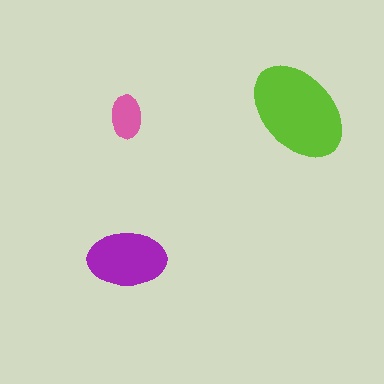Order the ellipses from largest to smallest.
the lime one, the purple one, the pink one.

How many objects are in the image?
There are 3 objects in the image.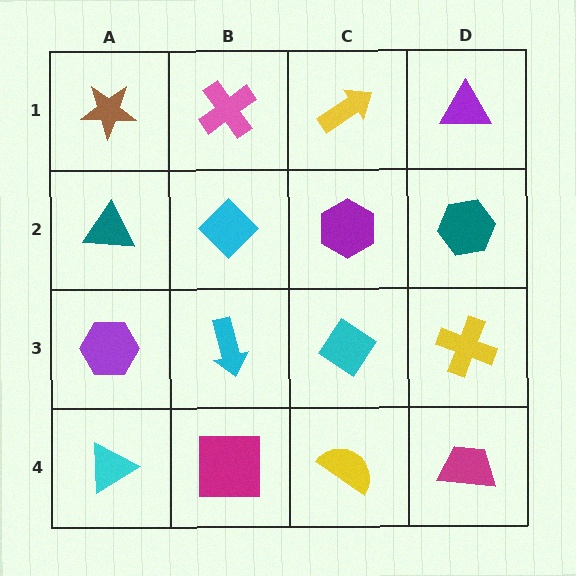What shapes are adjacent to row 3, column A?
A teal triangle (row 2, column A), a cyan triangle (row 4, column A), a cyan arrow (row 3, column B).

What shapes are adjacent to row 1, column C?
A purple hexagon (row 2, column C), a pink cross (row 1, column B), a purple triangle (row 1, column D).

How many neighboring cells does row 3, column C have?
4.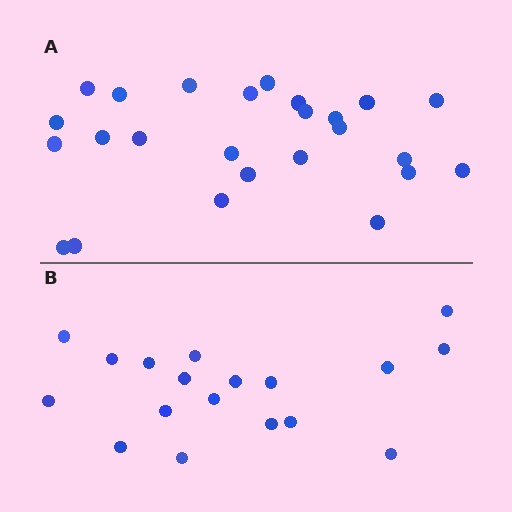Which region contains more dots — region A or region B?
Region A (the top region) has more dots.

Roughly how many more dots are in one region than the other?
Region A has roughly 8 or so more dots than region B.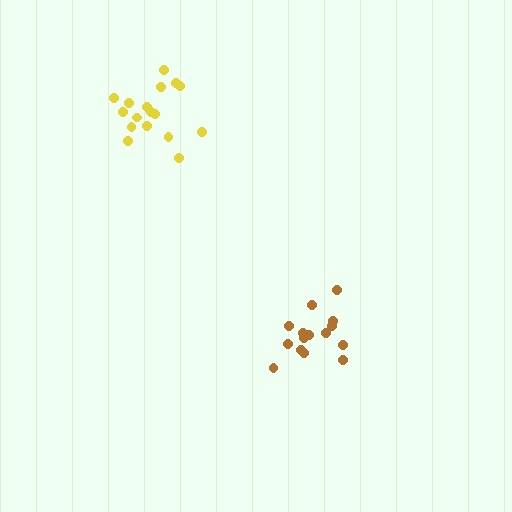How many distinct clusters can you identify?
There are 2 distinct clusters.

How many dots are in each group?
Group 1: 17 dots, Group 2: 15 dots (32 total).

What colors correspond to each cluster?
The clusters are colored: yellow, brown.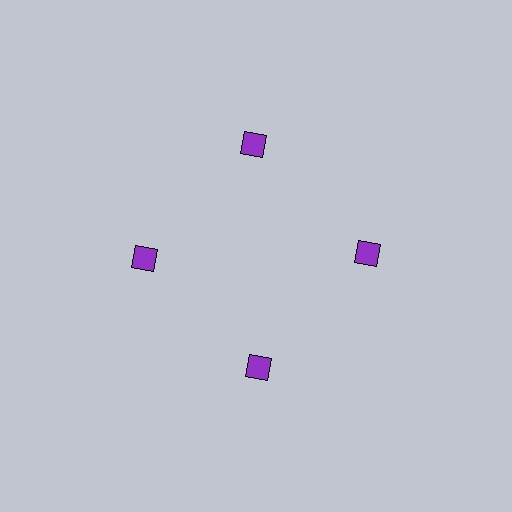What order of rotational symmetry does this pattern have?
This pattern has 4-fold rotational symmetry.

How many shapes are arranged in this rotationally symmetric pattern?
There are 4 shapes, arranged in 4 groups of 1.